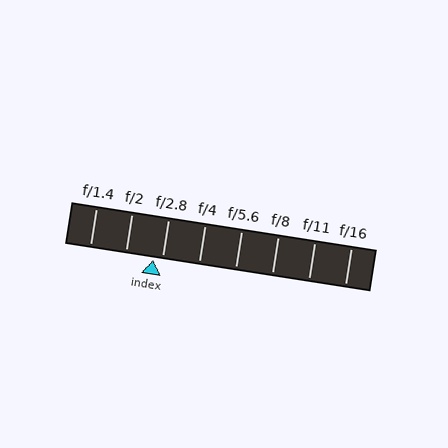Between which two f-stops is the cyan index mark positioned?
The index mark is between f/2 and f/2.8.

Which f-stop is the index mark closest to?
The index mark is closest to f/2.8.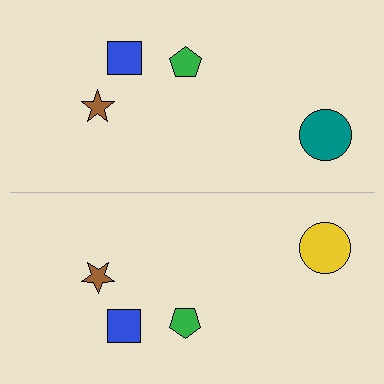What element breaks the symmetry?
The yellow circle on the bottom side breaks the symmetry — its mirror counterpart is teal.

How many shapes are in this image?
There are 8 shapes in this image.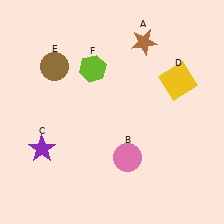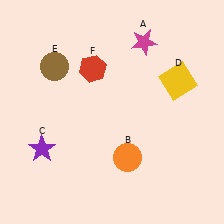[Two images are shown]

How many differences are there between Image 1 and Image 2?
There are 3 differences between the two images.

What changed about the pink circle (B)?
In Image 1, B is pink. In Image 2, it changed to orange.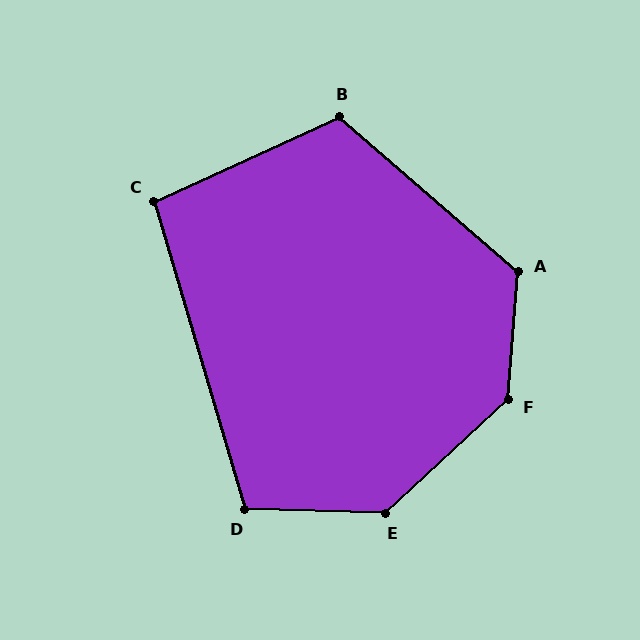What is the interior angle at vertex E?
Approximately 136 degrees (obtuse).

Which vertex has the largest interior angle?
F, at approximately 138 degrees.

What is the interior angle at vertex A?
Approximately 126 degrees (obtuse).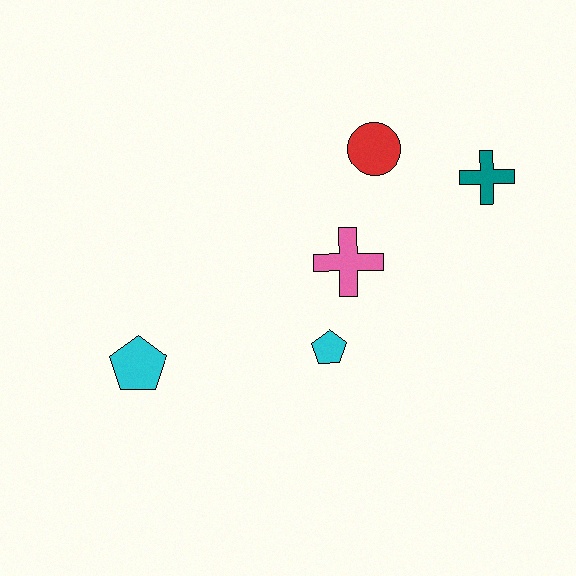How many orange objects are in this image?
There are no orange objects.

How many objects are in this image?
There are 5 objects.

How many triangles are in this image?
There are no triangles.